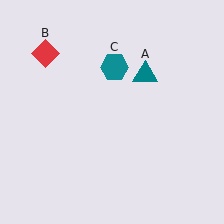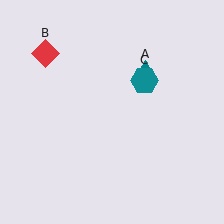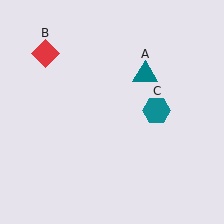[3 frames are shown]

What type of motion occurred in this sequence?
The teal hexagon (object C) rotated clockwise around the center of the scene.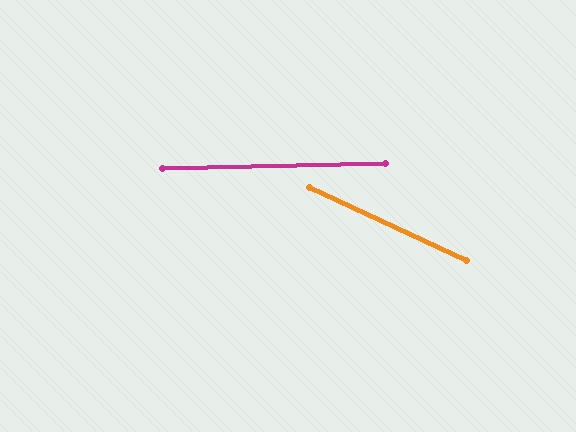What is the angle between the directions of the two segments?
Approximately 26 degrees.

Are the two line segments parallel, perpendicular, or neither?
Neither parallel nor perpendicular — they differ by about 26°.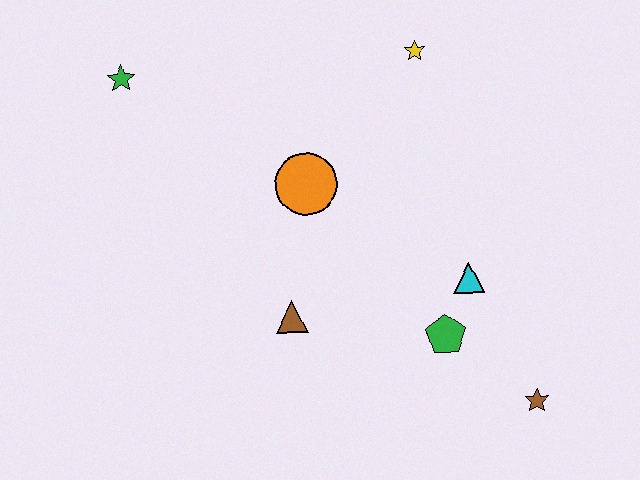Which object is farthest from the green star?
The brown star is farthest from the green star.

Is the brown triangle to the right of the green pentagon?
No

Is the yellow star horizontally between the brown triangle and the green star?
No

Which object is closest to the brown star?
The green pentagon is closest to the brown star.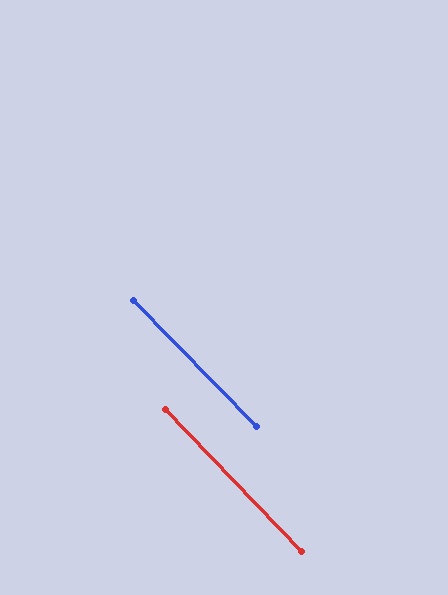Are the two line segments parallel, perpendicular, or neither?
Parallel — their directions differ by only 0.4°.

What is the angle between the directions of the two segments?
Approximately 0 degrees.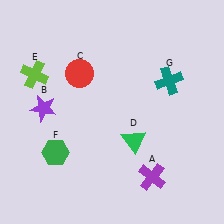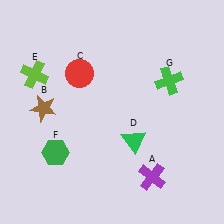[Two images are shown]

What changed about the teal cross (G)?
In Image 1, G is teal. In Image 2, it changed to green.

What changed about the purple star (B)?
In Image 1, B is purple. In Image 2, it changed to brown.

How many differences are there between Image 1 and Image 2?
There are 2 differences between the two images.